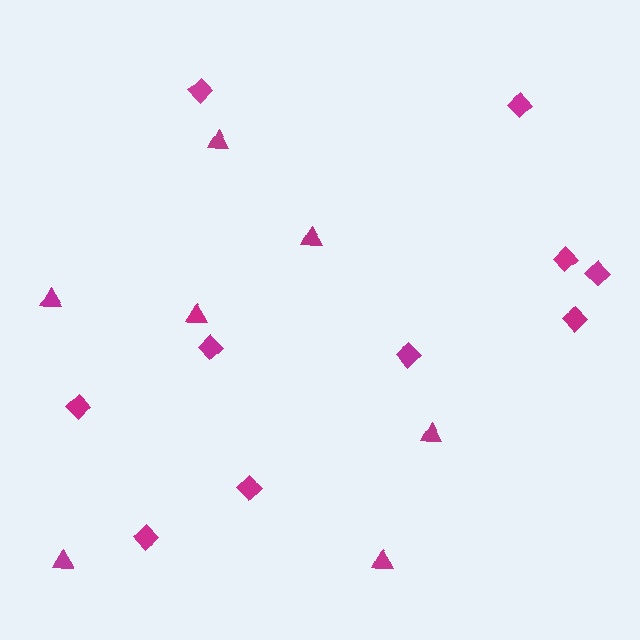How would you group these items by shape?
There are 2 groups: one group of triangles (7) and one group of diamonds (10).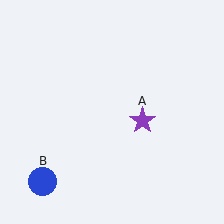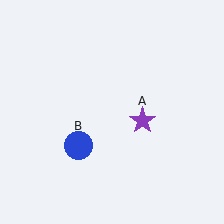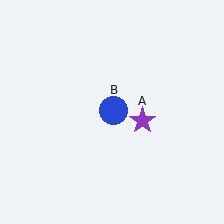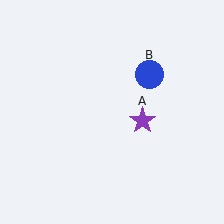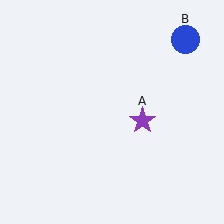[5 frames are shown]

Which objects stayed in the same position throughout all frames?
Purple star (object A) remained stationary.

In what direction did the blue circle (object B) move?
The blue circle (object B) moved up and to the right.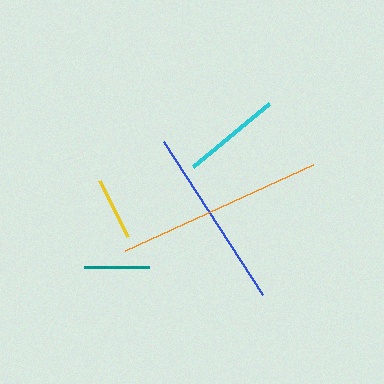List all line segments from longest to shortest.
From longest to shortest: orange, blue, cyan, teal, yellow.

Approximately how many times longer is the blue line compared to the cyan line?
The blue line is approximately 1.8 times the length of the cyan line.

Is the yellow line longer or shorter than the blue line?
The blue line is longer than the yellow line.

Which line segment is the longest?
The orange line is the longest at approximately 206 pixels.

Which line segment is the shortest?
The yellow line is the shortest at approximately 63 pixels.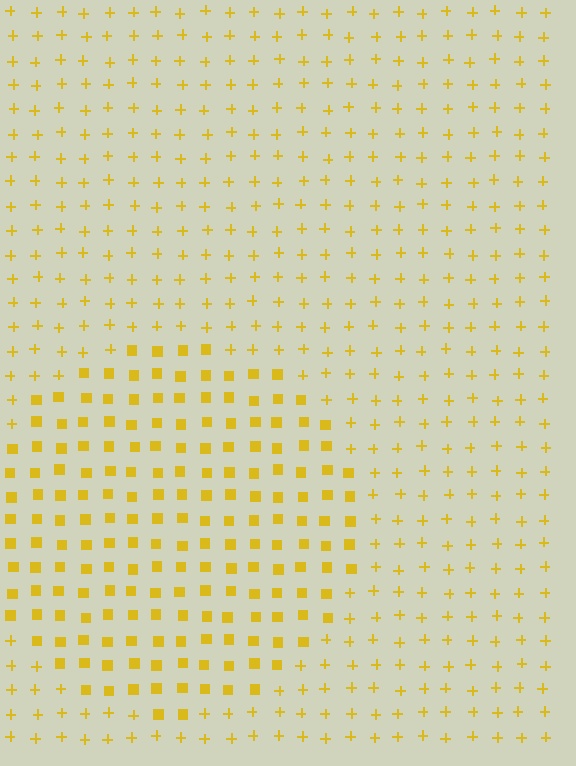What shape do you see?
I see a circle.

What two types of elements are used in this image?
The image uses squares inside the circle region and plus signs outside it.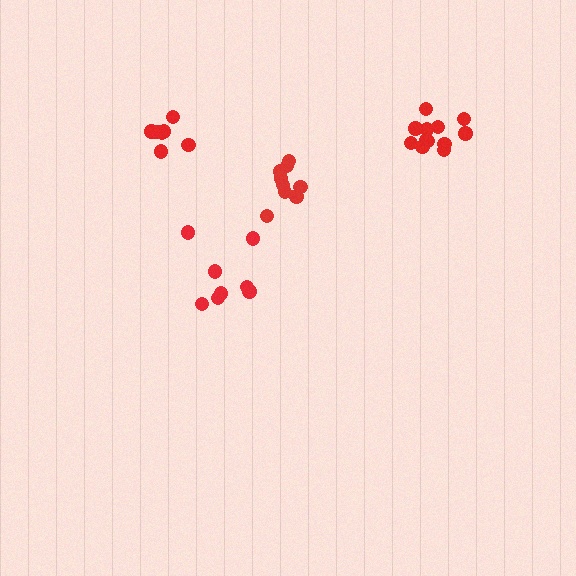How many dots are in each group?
Group 1: 8 dots, Group 2: 9 dots, Group 3: 8 dots, Group 4: 12 dots (37 total).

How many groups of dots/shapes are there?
There are 4 groups.